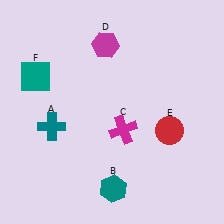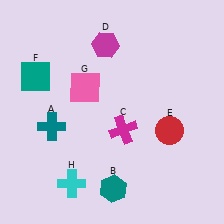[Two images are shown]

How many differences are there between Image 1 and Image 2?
There are 2 differences between the two images.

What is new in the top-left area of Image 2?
A pink square (G) was added in the top-left area of Image 2.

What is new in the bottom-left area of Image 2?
A cyan cross (H) was added in the bottom-left area of Image 2.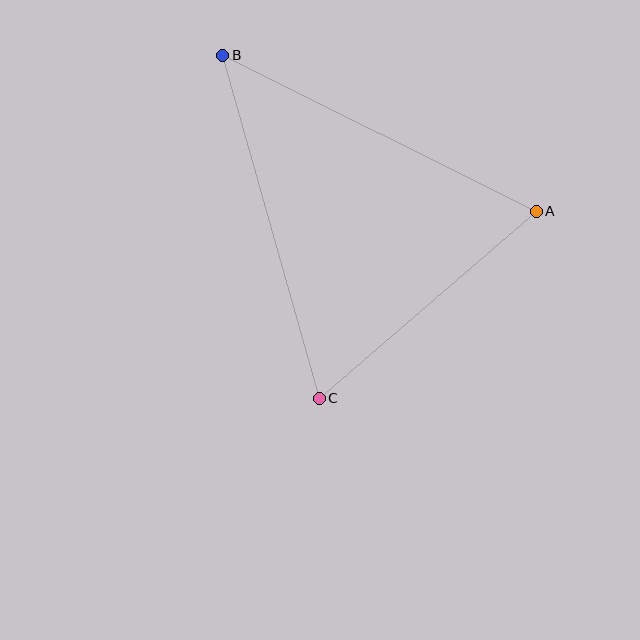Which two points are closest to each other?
Points A and C are closest to each other.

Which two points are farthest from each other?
Points B and C are farthest from each other.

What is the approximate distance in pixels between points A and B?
The distance between A and B is approximately 350 pixels.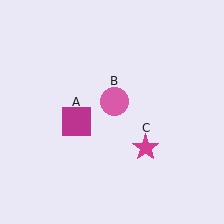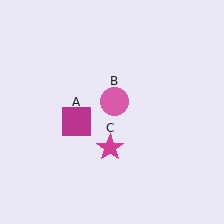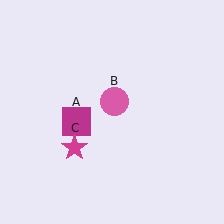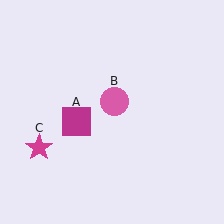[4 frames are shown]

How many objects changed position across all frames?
1 object changed position: magenta star (object C).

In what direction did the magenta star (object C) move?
The magenta star (object C) moved left.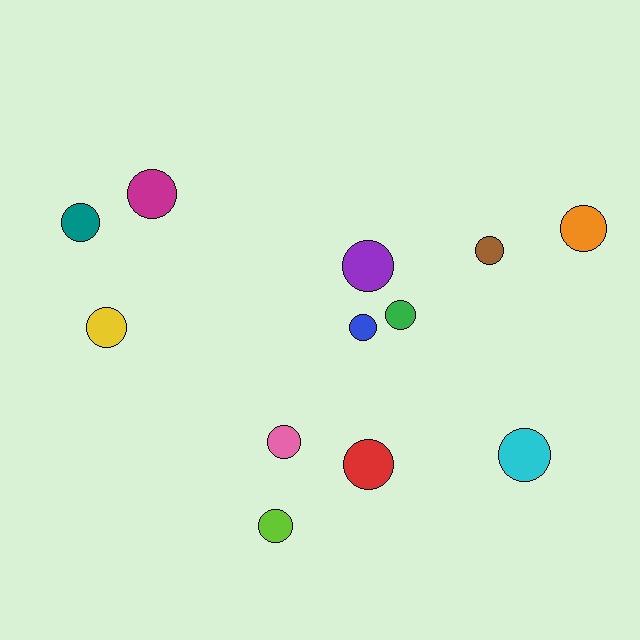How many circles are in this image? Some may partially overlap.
There are 12 circles.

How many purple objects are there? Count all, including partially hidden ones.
There is 1 purple object.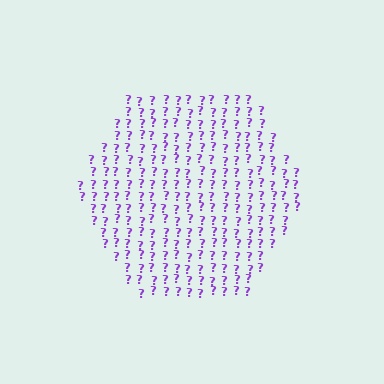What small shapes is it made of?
It is made of small question marks.